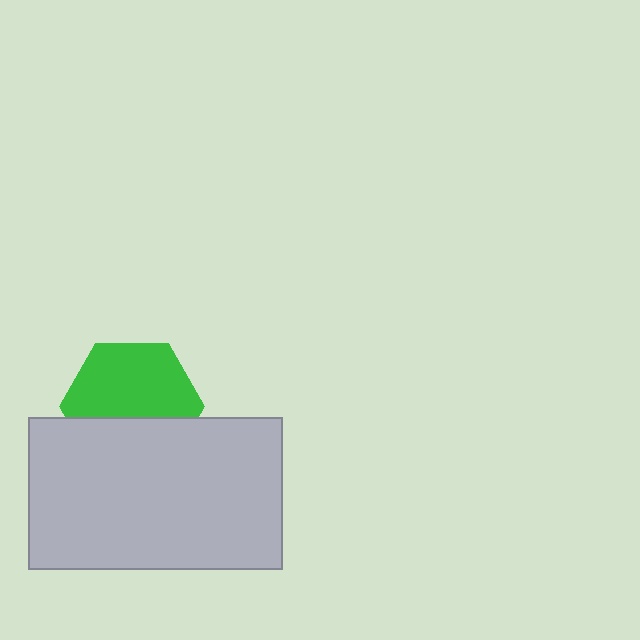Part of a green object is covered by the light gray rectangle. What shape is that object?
It is a hexagon.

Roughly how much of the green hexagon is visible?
About half of it is visible (roughly 61%).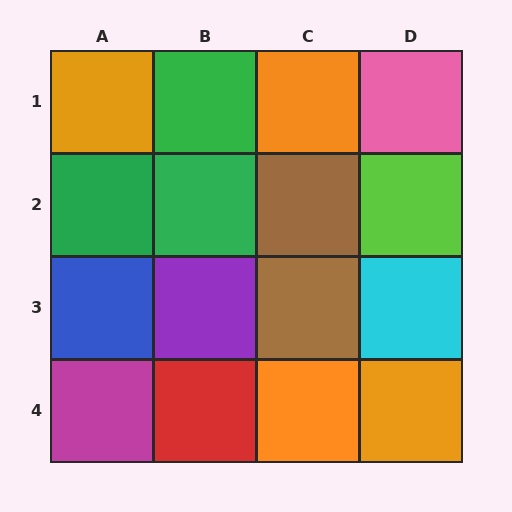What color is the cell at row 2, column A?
Green.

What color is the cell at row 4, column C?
Orange.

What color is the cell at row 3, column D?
Cyan.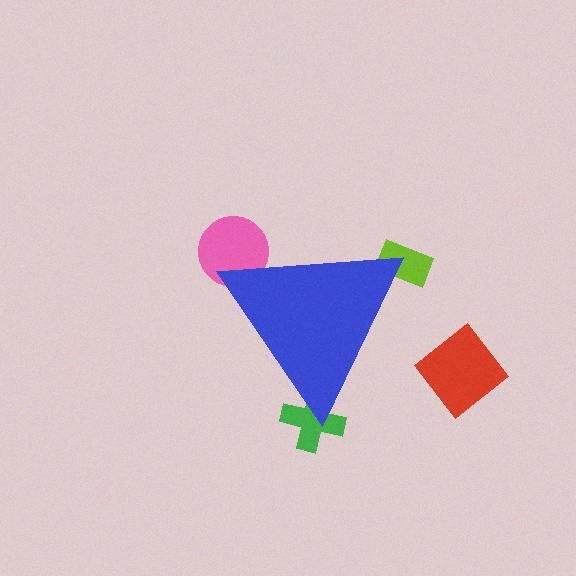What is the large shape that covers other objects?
A blue triangle.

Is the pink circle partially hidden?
Yes, the pink circle is partially hidden behind the blue triangle.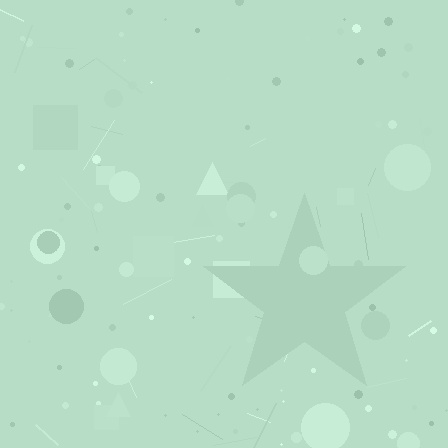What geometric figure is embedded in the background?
A star is embedded in the background.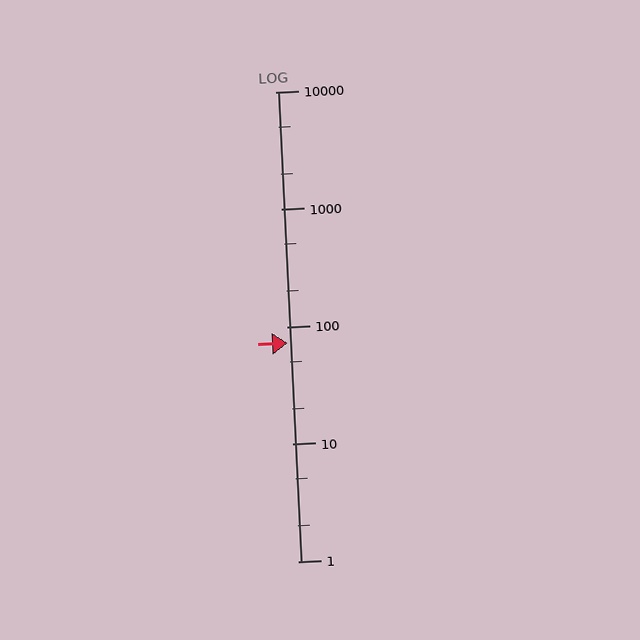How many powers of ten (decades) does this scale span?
The scale spans 4 decades, from 1 to 10000.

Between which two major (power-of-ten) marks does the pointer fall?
The pointer is between 10 and 100.